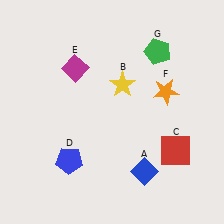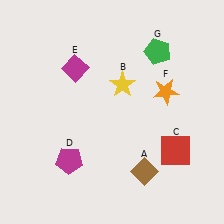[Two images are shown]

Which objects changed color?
A changed from blue to brown. D changed from blue to magenta.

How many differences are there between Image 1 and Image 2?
There are 2 differences between the two images.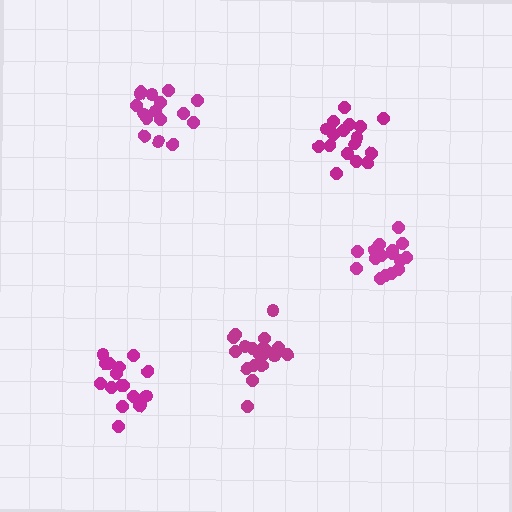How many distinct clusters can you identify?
There are 5 distinct clusters.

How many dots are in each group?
Group 1: 17 dots, Group 2: 17 dots, Group 3: 17 dots, Group 4: 18 dots, Group 5: 19 dots (88 total).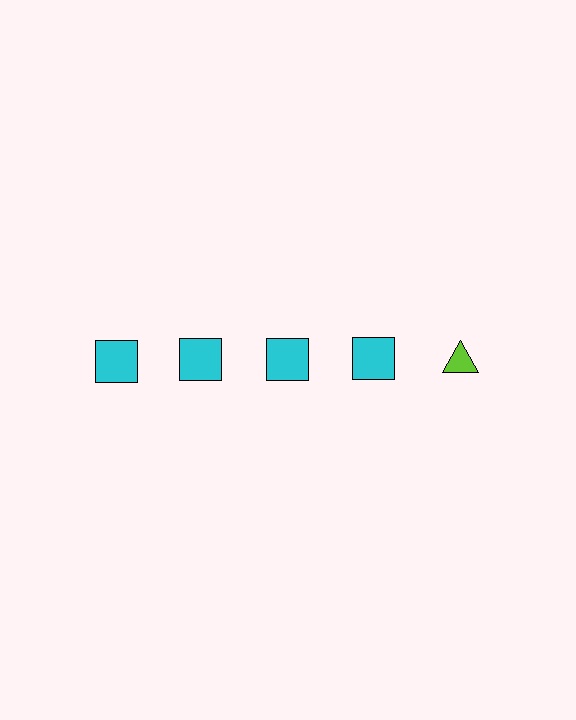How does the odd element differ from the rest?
It differs in both color (lime instead of cyan) and shape (triangle instead of square).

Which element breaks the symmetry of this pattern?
The lime triangle in the top row, rightmost column breaks the symmetry. All other shapes are cyan squares.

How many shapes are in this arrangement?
There are 5 shapes arranged in a grid pattern.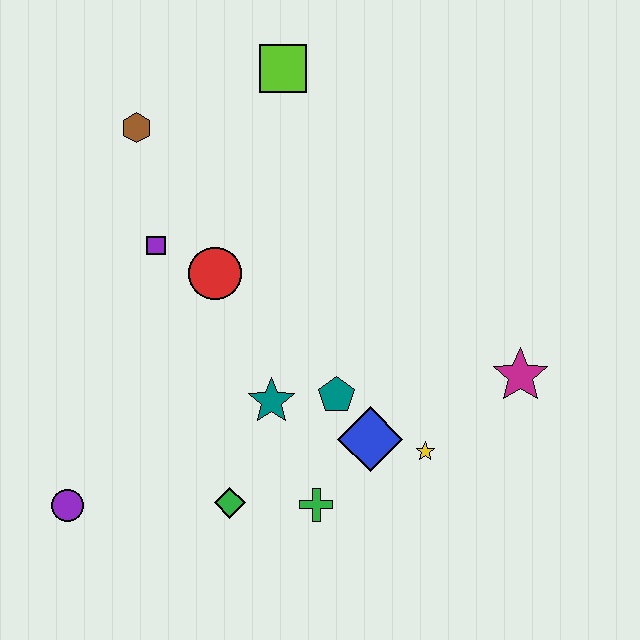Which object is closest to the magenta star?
The yellow star is closest to the magenta star.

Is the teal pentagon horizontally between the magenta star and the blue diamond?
No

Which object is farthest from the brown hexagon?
The magenta star is farthest from the brown hexagon.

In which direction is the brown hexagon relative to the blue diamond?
The brown hexagon is above the blue diamond.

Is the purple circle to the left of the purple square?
Yes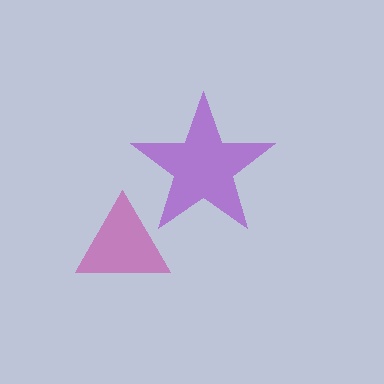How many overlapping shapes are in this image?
There are 2 overlapping shapes in the image.